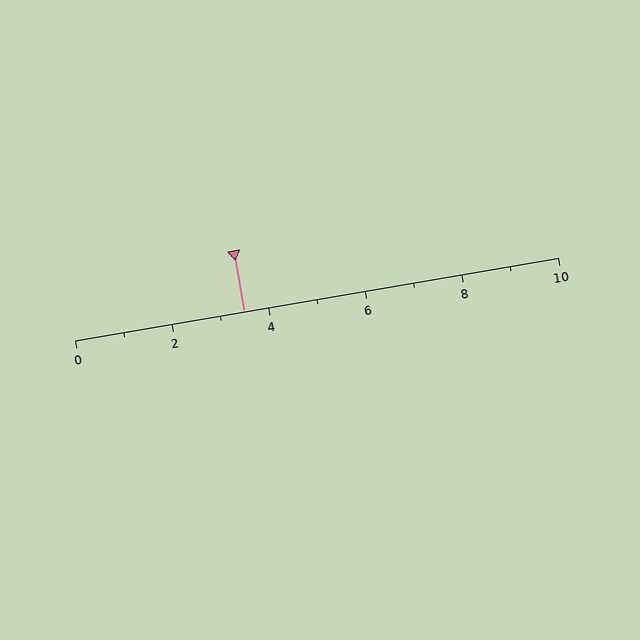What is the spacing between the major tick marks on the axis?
The major ticks are spaced 2 apart.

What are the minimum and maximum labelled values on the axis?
The axis runs from 0 to 10.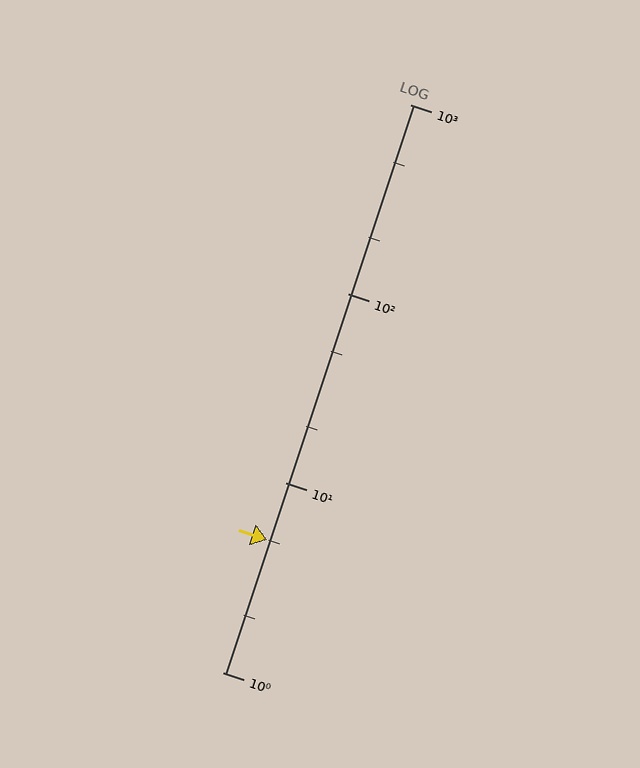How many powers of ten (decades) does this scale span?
The scale spans 3 decades, from 1 to 1000.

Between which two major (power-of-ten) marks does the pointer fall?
The pointer is between 1 and 10.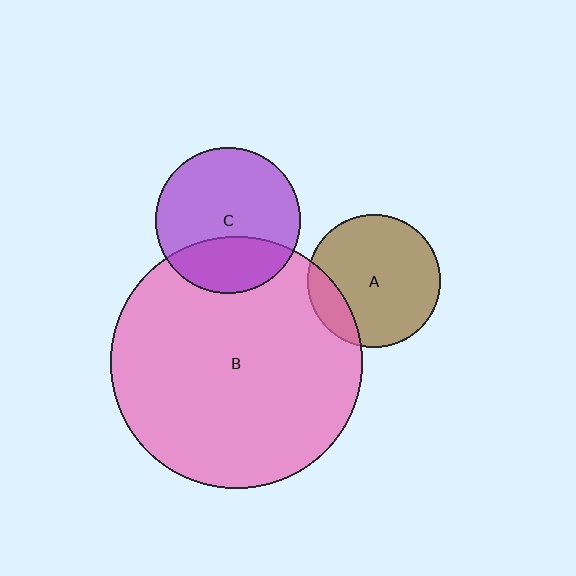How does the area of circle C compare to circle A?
Approximately 1.2 times.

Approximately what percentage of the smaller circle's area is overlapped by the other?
Approximately 15%.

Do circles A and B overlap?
Yes.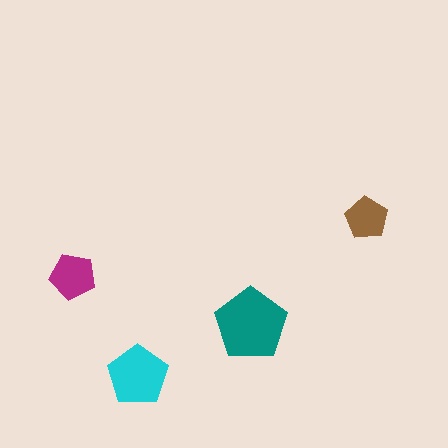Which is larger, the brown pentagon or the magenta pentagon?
The magenta one.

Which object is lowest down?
The cyan pentagon is bottommost.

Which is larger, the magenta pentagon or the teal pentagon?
The teal one.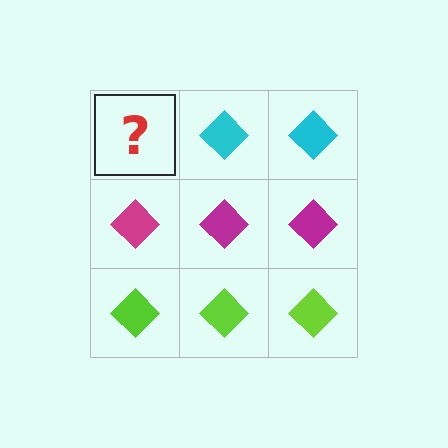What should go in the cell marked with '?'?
The missing cell should contain a cyan diamond.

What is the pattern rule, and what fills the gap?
The rule is that each row has a consistent color. The gap should be filled with a cyan diamond.